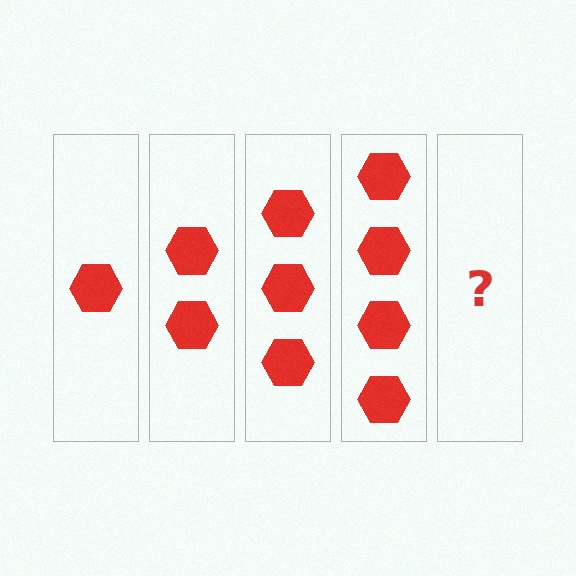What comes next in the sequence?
The next element should be 5 hexagons.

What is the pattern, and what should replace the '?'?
The pattern is that each step adds one more hexagon. The '?' should be 5 hexagons.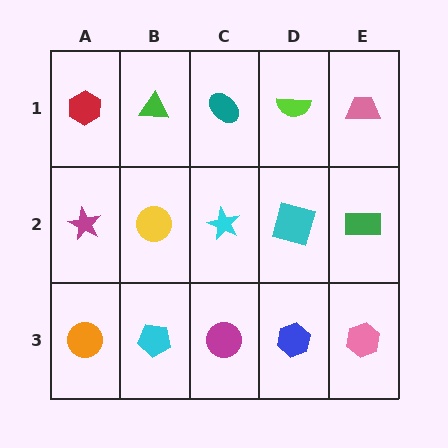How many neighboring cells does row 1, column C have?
3.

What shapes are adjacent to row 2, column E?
A pink trapezoid (row 1, column E), a pink hexagon (row 3, column E), a cyan square (row 2, column D).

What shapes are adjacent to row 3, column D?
A cyan square (row 2, column D), a magenta circle (row 3, column C), a pink hexagon (row 3, column E).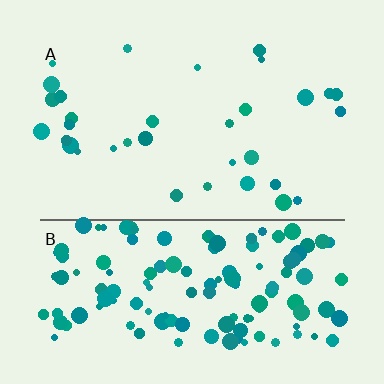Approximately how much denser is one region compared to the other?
Approximately 4.2× — region B over region A.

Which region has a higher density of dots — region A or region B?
B (the bottom).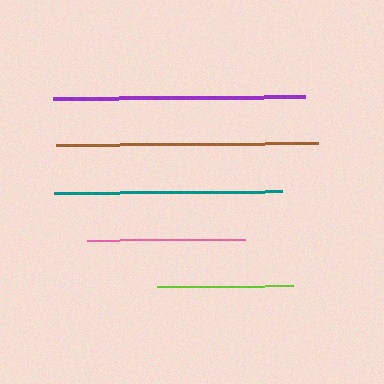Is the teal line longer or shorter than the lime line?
The teal line is longer than the lime line.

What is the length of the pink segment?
The pink segment is approximately 158 pixels long.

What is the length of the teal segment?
The teal segment is approximately 229 pixels long.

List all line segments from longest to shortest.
From longest to shortest: brown, purple, teal, pink, lime.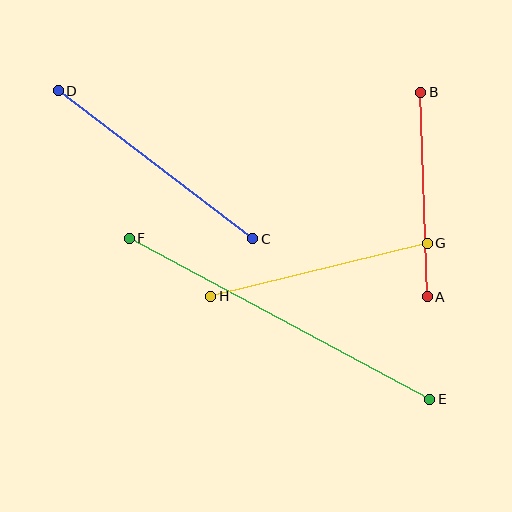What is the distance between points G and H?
The distance is approximately 223 pixels.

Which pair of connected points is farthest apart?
Points E and F are farthest apart.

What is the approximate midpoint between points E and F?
The midpoint is at approximately (279, 319) pixels.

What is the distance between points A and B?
The distance is approximately 205 pixels.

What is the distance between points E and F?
The distance is approximately 341 pixels.